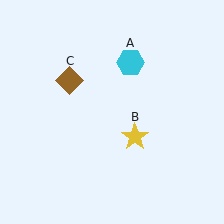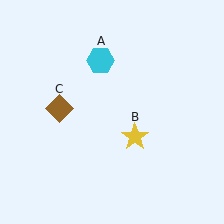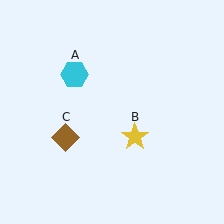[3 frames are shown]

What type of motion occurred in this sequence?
The cyan hexagon (object A), brown diamond (object C) rotated counterclockwise around the center of the scene.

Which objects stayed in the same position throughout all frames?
Yellow star (object B) remained stationary.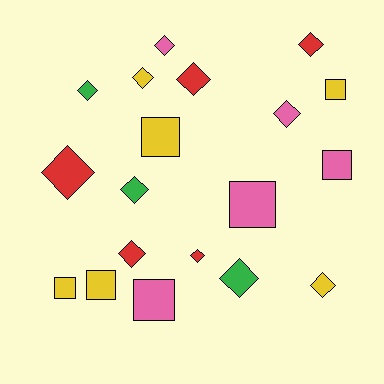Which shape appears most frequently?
Diamond, with 12 objects.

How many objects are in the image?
There are 19 objects.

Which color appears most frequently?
Yellow, with 6 objects.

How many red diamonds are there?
There are 5 red diamonds.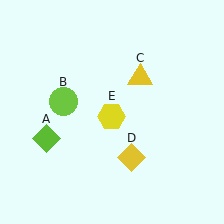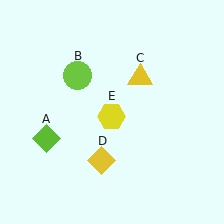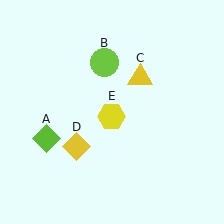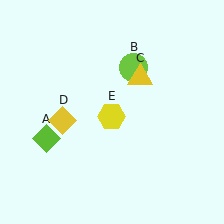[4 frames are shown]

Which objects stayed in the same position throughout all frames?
Lime diamond (object A) and yellow triangle (object C) and yellow hexagon (object E) remained stationary.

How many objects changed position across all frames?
2 objects changed position: lime circle (object B), yellow diamond (object D).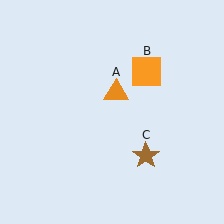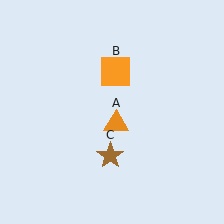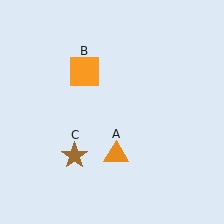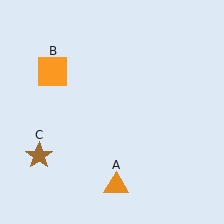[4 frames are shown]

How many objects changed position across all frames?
3 objects changed position: orange triangle (object A), orange square (object B), brown star (object C).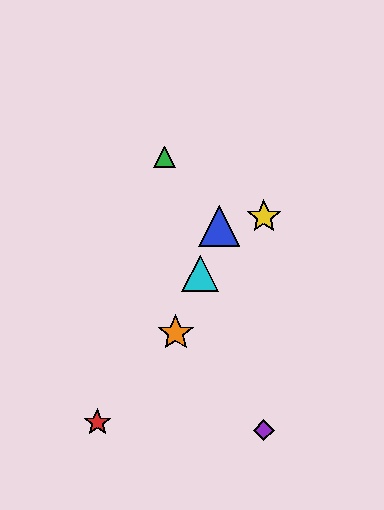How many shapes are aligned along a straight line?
3 shapes (the blue triangle, the orange star, the cyan triangle) are aligned along a straight line.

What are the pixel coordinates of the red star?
The red star is at (97, 422).